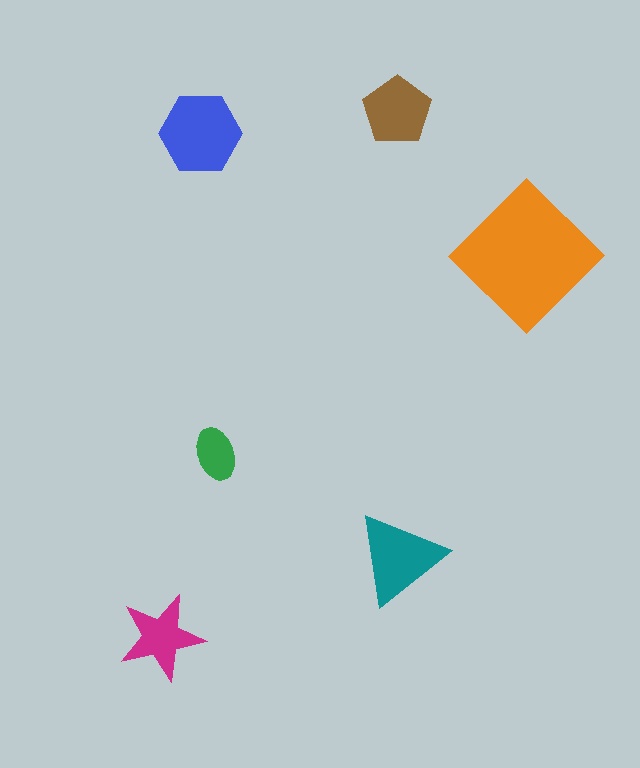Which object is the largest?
The orange diamond.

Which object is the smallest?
The green ellipse.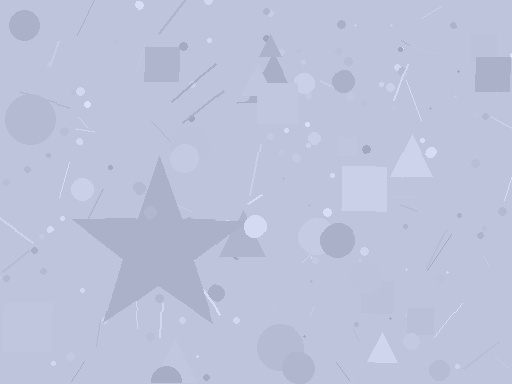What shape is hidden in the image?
A star is hidden in the image.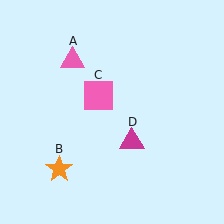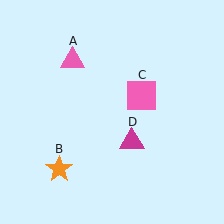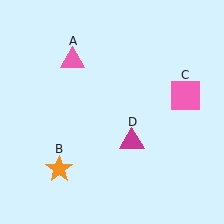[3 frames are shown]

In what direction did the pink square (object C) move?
The pink square (object C) moved right.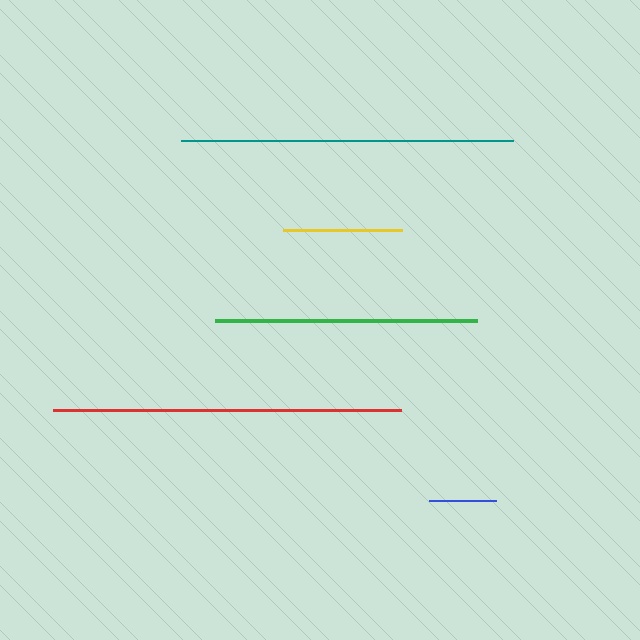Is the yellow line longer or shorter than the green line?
The green line is longer than the yellow line.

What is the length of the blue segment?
The blue segment is approximately 68 pixels long.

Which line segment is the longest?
The red line is the longest at approximately 348 pixels.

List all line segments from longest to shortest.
From longest to shortest: red, teal, green, yellow, blue.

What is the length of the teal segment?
The teal segment is approximately 332 pixels long.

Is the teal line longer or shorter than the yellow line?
The teal line is longer than the yellow line.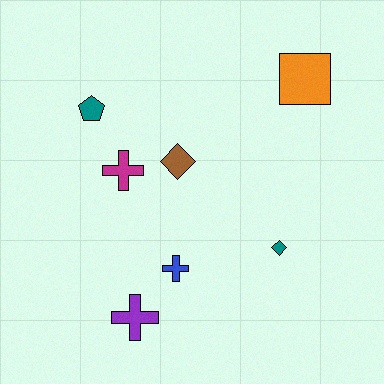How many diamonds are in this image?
There are 2 diamonds.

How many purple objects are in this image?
There is 1 purple object.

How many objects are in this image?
There are 7 objects.